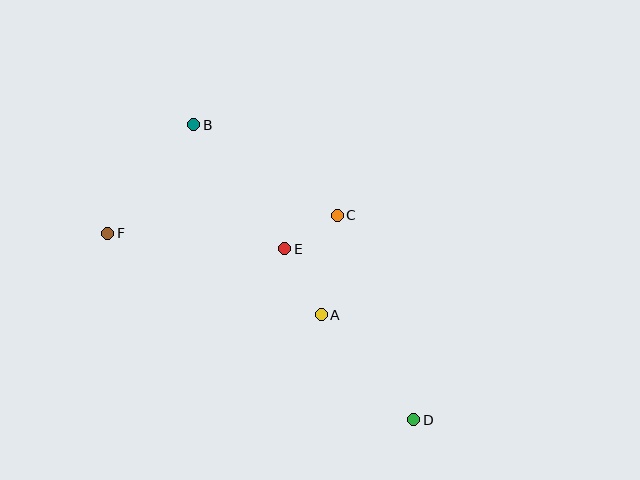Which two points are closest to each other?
Points C and E are closest to each other.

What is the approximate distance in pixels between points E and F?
The distance between E and F is approximately 178 pixels.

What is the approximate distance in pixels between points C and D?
The distance between C and D is approximately 219 pixels.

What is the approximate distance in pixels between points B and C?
The distance between B and C is approximately 169 pixels.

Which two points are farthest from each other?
Points B and D are farthest from each other.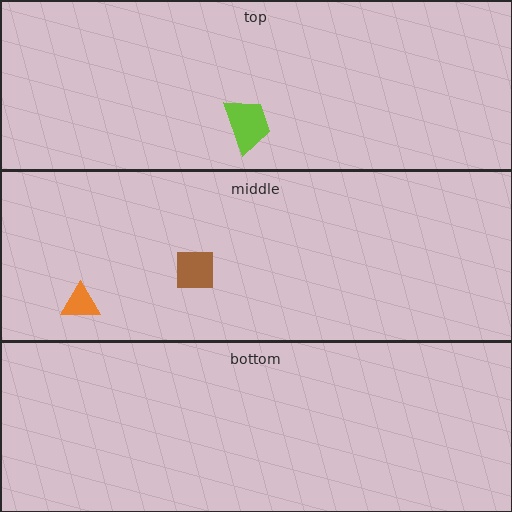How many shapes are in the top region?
1.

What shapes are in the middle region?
The brown square, the orange triangle.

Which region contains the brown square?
The middle region.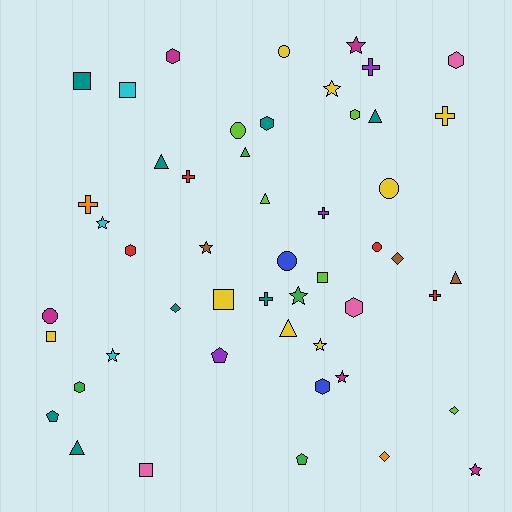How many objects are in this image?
There are 50 objects.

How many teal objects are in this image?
There are 8 teal objects.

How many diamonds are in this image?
There are 4 diamonds.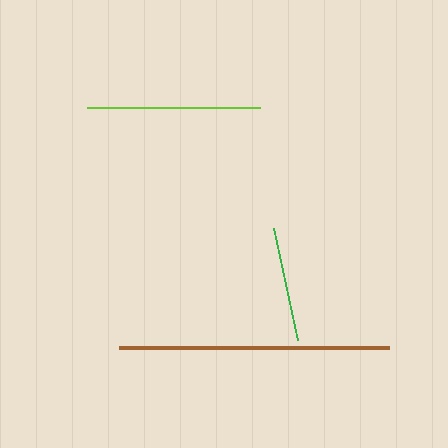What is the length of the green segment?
The green segment is approximately 114 pixels long.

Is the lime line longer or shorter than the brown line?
The brown line is longer than the lime line.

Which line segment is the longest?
The brown line is the longest at approximately 270 pixels.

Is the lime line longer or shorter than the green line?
The lime line is longer than the green line.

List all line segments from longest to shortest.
From longest to shortest: brown, lime, green.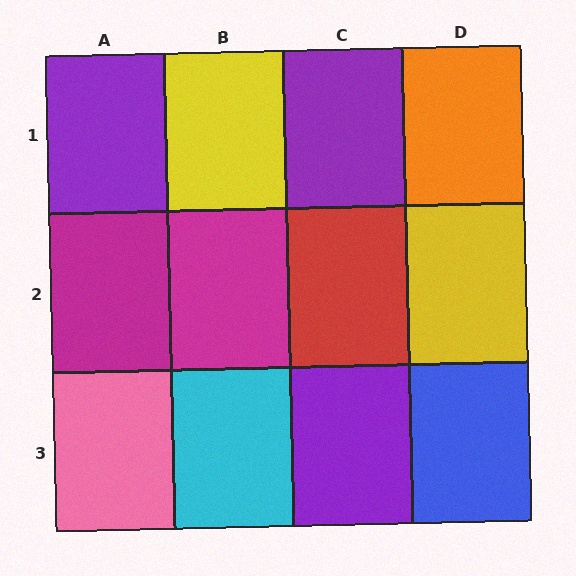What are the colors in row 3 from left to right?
Pink, cyan, purple, blue.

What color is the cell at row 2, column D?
Yellow.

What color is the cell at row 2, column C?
Red.